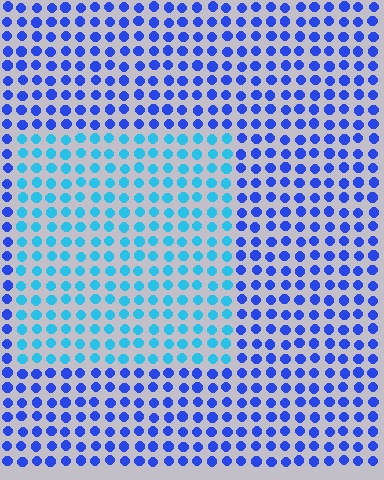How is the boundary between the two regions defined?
The boundary is defined purely by a slight shift in hue (about 39 degrees). Spacing, size, and orientation are identical on both sides.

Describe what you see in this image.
The image is filled with small blue elements in a uniform arrangement. A rectangle-shaped region is visible where the elements are tinted to a slightly different hue, forming a subtle color boundary.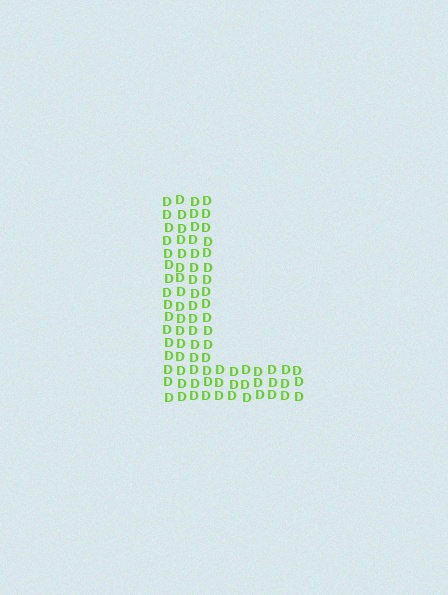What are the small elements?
The small elements are letter D's.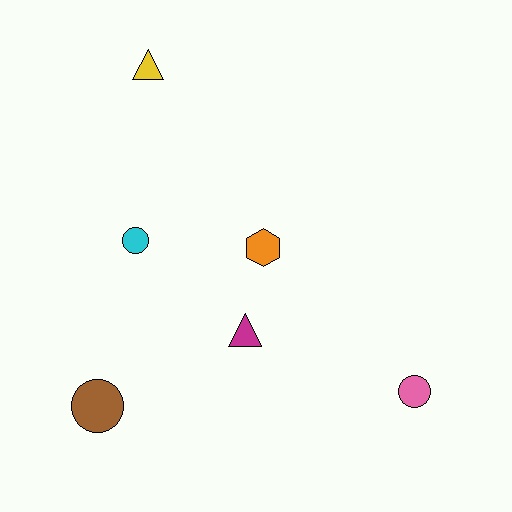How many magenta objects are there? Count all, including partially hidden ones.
There is 1 magenta object.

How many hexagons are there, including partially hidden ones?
There is 1 hexagon.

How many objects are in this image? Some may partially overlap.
There are 6 objects.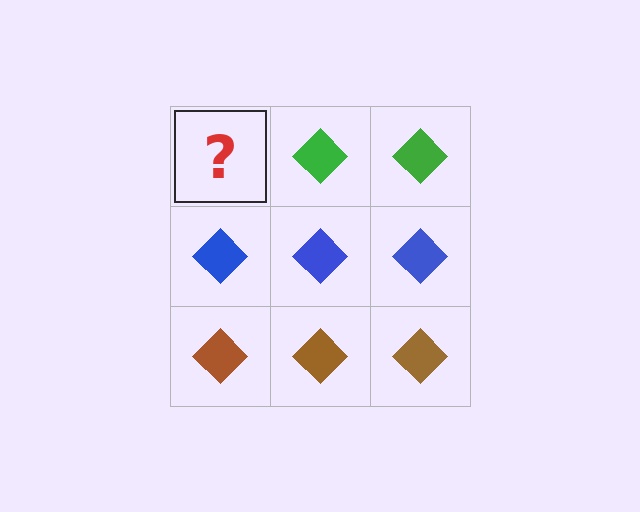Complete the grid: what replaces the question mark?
The question mark should be replaced with a green diamond.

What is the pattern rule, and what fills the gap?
The rule is that each row has a consistent color. The gap should be filled with a green diamond.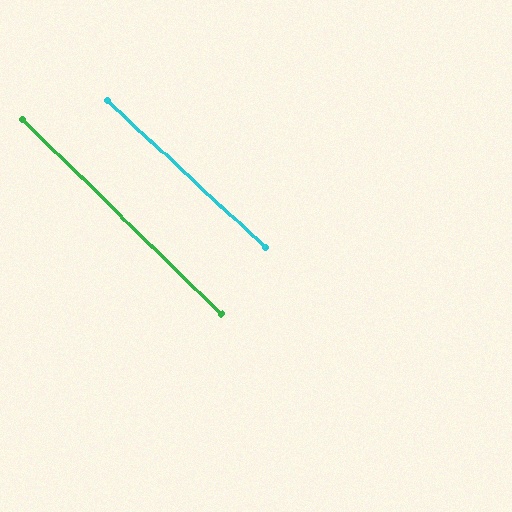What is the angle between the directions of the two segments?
Approximately 1 degree.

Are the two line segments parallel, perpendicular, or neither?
Parallel — their directions differ by only 1.3°.